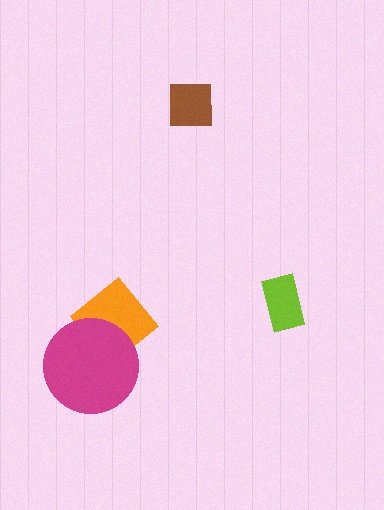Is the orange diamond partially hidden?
Yes, it is partially covered by another shape.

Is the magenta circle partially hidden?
No, no other shape covers it.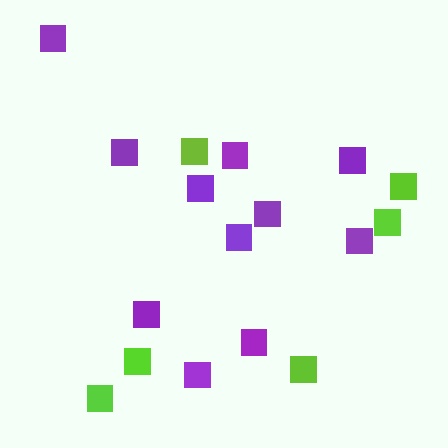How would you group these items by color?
There are 2 groups: one group of purple squares (11) and one group of lime squares (6).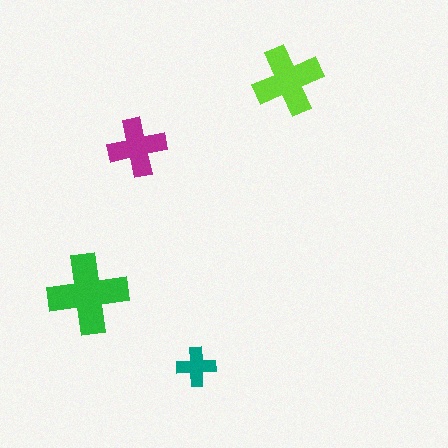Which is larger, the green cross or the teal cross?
The green one.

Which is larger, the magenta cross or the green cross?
The green one.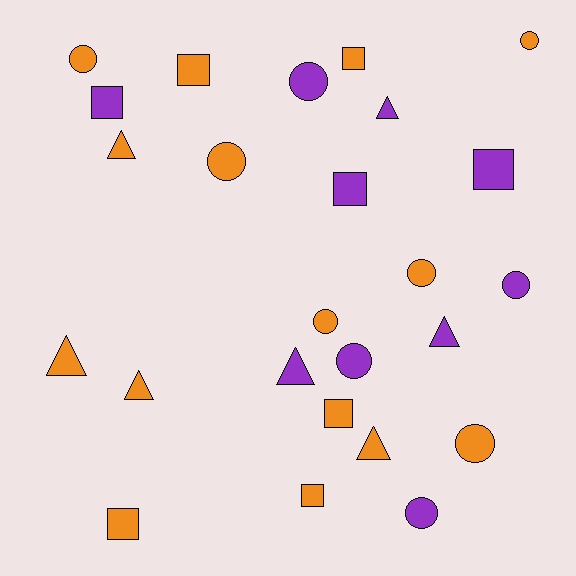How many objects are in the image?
There are 25 objects.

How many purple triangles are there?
There are 3 purple triangles.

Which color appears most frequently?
Orange, with 15 objects.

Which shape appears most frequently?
Circle, with 10 objects.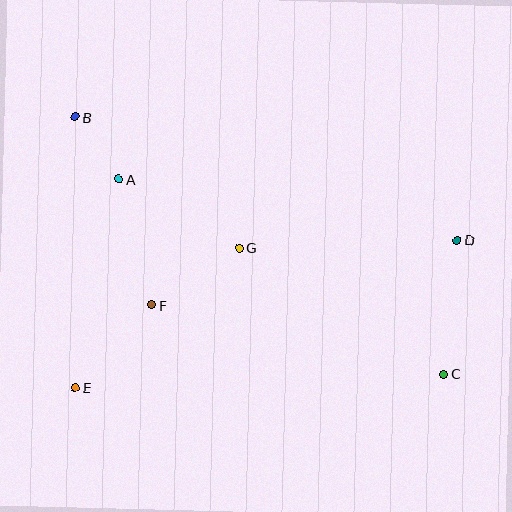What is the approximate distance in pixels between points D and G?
The distance between D and G is approximately 218 pixels.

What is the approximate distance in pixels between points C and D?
The distance between C and D is approximately 134 pixels.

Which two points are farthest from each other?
Points B and C are farthest from each other.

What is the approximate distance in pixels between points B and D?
The distance between B and D is approximately 402 pixels.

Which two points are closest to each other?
Points A and B are closest to each other.